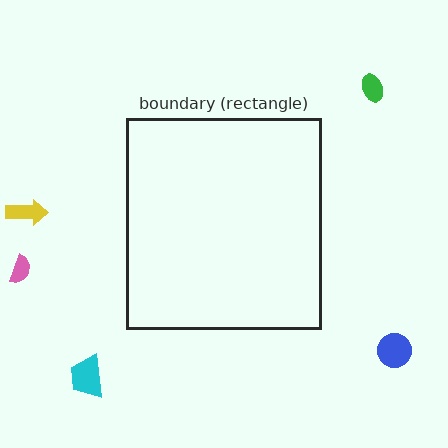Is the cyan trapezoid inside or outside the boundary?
Outside.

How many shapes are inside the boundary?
0 inside, 5 outside.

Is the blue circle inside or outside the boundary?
Outside.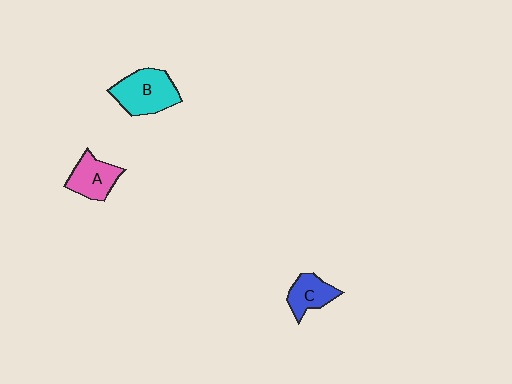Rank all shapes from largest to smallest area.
From largest to smallest: B (cyan), A (pink), C (blue).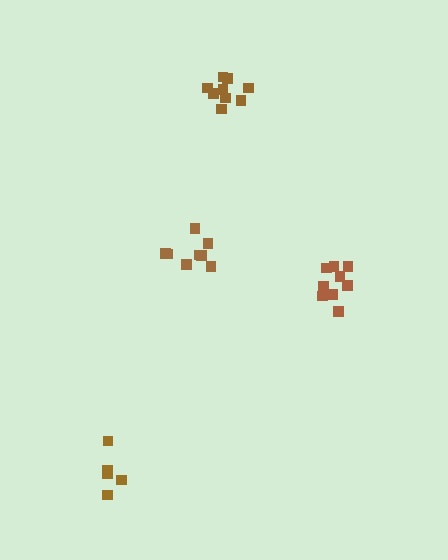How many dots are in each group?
Group 1: 5 dots, Group 2: 9 dots, Group 3: 9 dots, Group 4: 8 dots (31 total).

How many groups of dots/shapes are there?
There are 4 groups.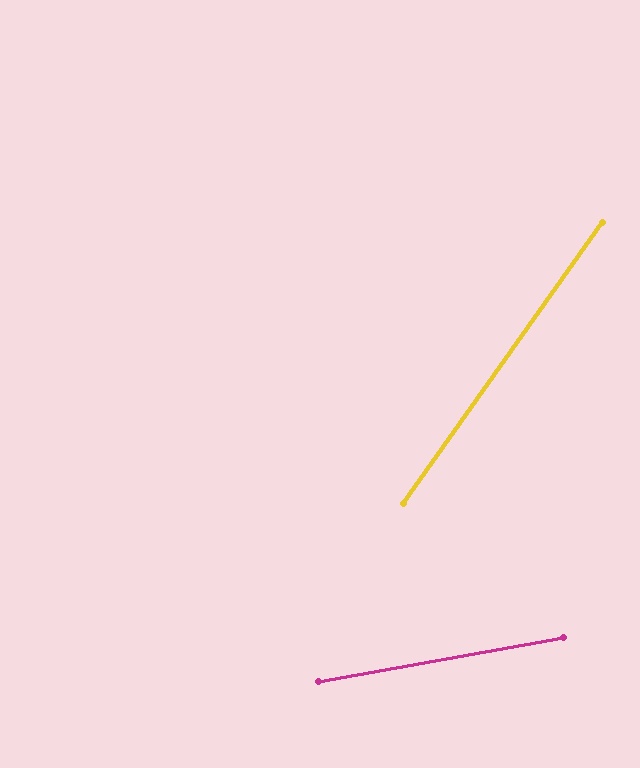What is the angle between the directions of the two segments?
Approximately 44 degrees.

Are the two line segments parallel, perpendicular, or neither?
Neither parallel nor perpendicular — they differ by about 44°.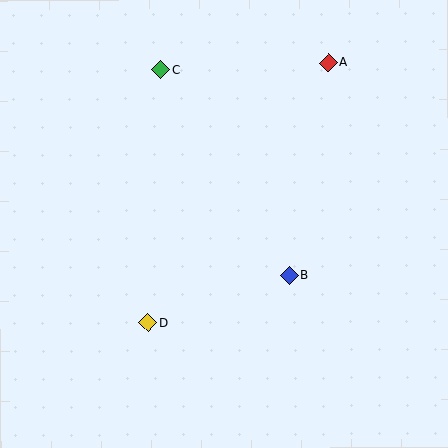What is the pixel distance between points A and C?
The distance between A and C is 167 pixels.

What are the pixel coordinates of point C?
Point C is at (161, 70).